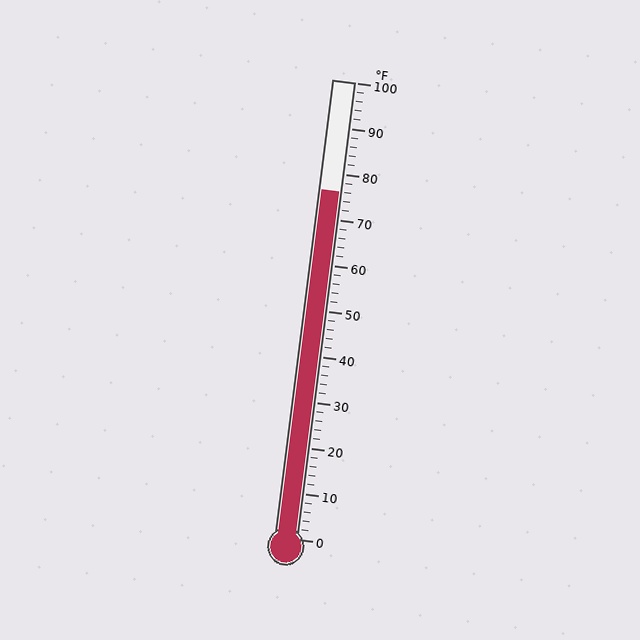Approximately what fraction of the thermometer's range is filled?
The thermometer is filled to approximately 75% of its range.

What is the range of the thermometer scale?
The thermometer scale ranges from 0°F to 100°F.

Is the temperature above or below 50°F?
The temperature is above 50°F.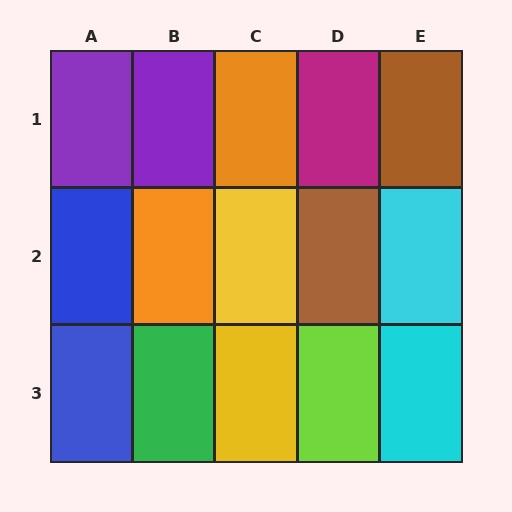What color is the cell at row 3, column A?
Blue.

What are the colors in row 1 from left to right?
Purple, purple, orange, magenta, brown.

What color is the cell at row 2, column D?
Brown.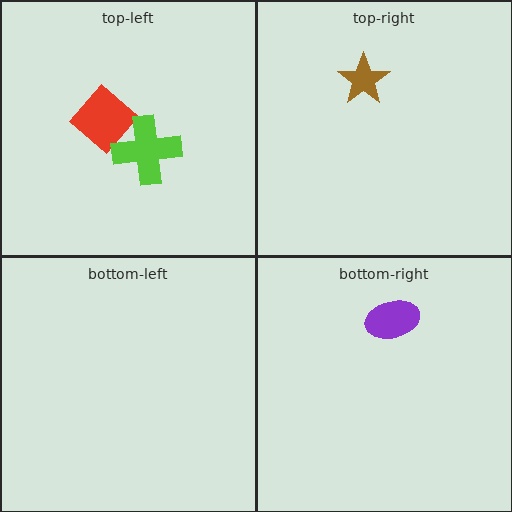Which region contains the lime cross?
The top-left region.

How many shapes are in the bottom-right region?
1.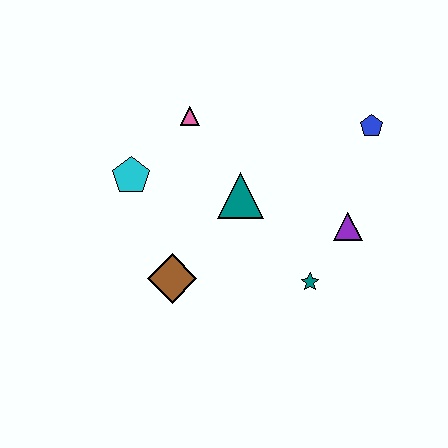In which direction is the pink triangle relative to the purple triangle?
The pink triangle is to the left of the purple triangle.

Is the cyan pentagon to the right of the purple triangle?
No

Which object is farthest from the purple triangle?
The cyan pentagon is farthest from the purple triangle.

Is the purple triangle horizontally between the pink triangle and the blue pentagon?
Yes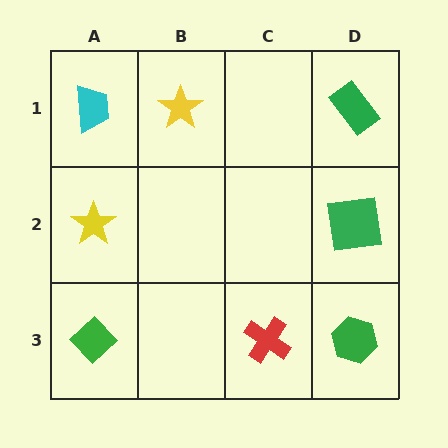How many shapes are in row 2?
2 shapes.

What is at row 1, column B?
A yellow star.